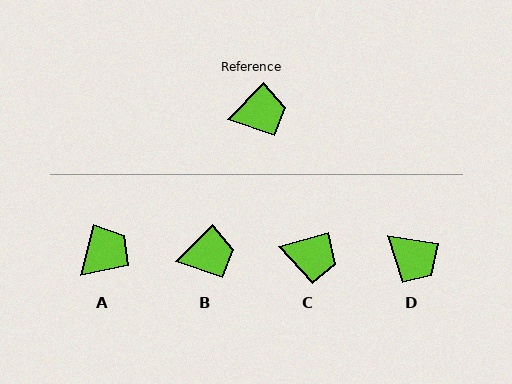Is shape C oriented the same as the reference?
No, it is off by about 29 degrees.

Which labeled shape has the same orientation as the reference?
B.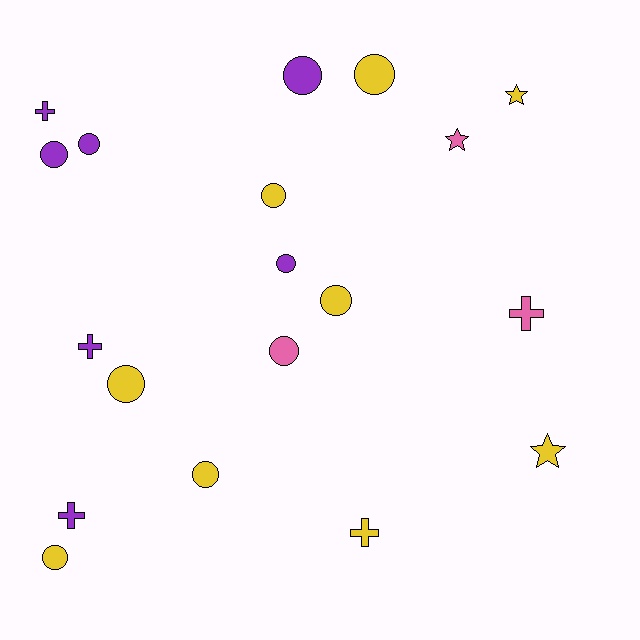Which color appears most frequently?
Yellow, with 9 objects.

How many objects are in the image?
There are 19 objects.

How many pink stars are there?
There is 1 pink star.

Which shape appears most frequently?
Circle, with 11 objects.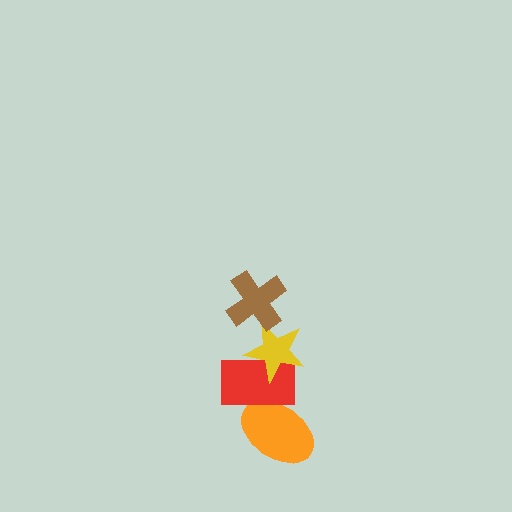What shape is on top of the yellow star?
The brown cross is on top of the yellow star.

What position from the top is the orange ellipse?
The orange ellipse is 4th from the top.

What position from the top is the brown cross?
The brown cross is 1st from the top.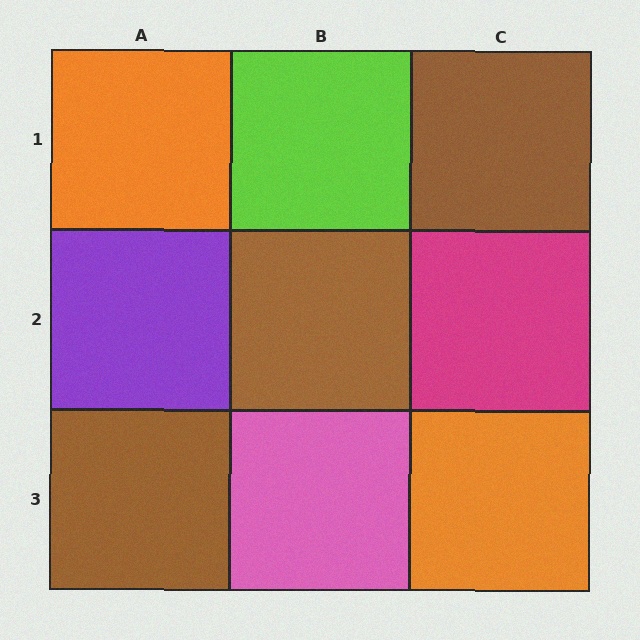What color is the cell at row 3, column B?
Pink.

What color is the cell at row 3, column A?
Brown.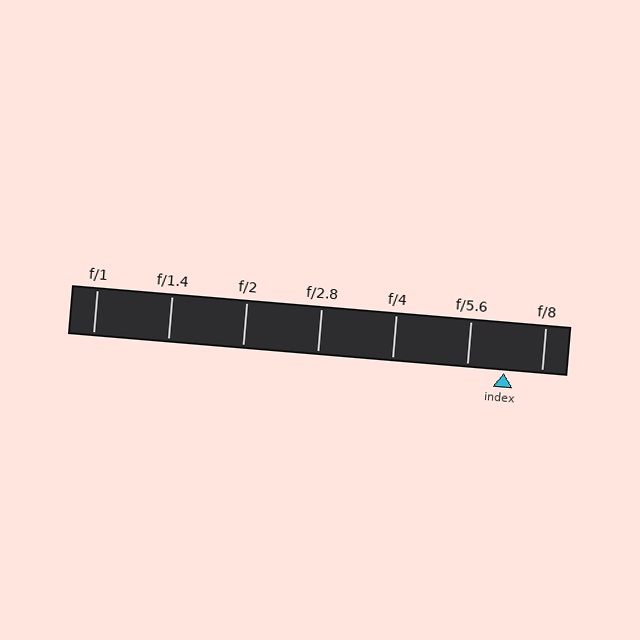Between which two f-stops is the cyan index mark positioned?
The index mark is between f/5.6 and f/8.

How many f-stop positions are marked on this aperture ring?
There are 7 f-stop positions marked.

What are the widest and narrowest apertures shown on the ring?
The widest aperture shown is f/1 and the narrowest is f/8.